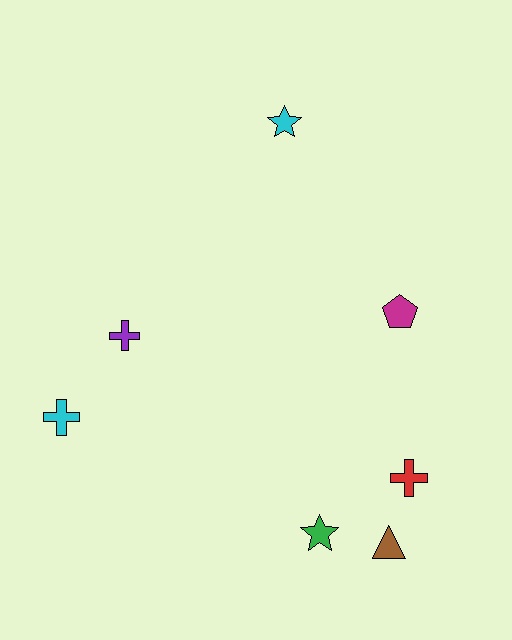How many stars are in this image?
There are 2 stars.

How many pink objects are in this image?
There are no pink objects.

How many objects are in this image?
There are 7 objects.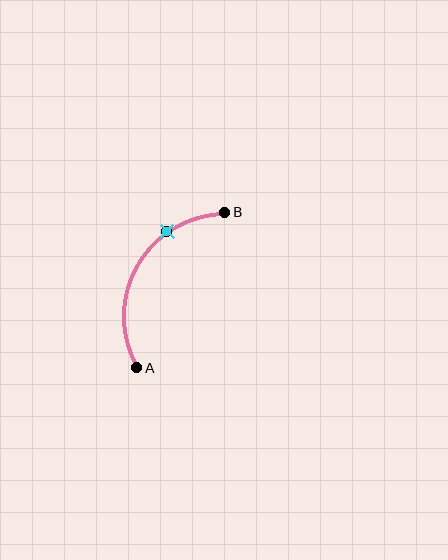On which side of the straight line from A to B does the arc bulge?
The arc bulges to the left of the straight line connecting A and B.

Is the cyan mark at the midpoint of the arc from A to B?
No. The cyan mark lies on the arc but is closer to endpoint B. The arc midpoint would be at the point on the curve equidistant along the arc from both A and B.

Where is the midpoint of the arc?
The arc midpoint is the point on the curve farthest from the straight line joining A and B. It sits to the left of that line.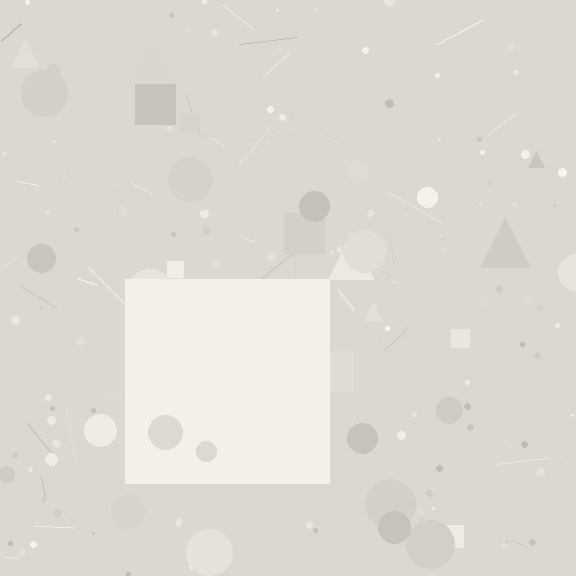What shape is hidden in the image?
A square is hidden in the image.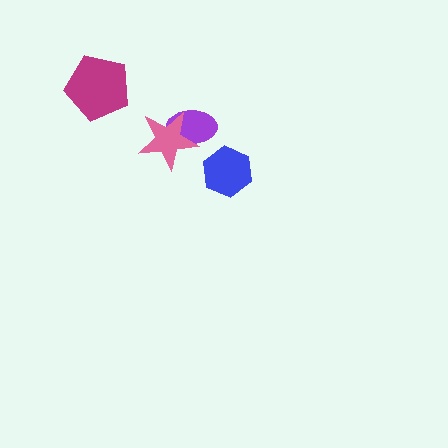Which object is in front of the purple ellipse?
The pink star is in front of the purple ellipse.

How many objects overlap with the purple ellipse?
1 object overlaps with the purple ellipse.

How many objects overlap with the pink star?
1 object overlaps with the pink star.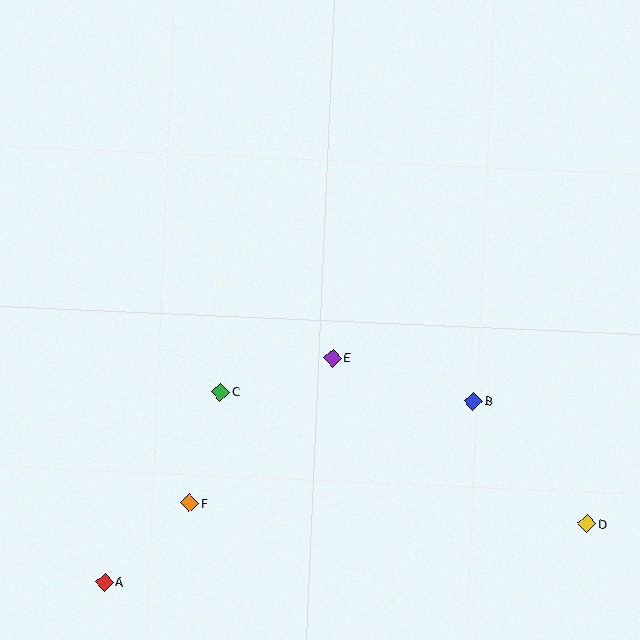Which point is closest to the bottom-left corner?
Point A is closest to the bottom-left corner.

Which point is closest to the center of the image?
Point E at (333, 358) is closest to the center.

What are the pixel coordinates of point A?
Point A is at (105, 582).